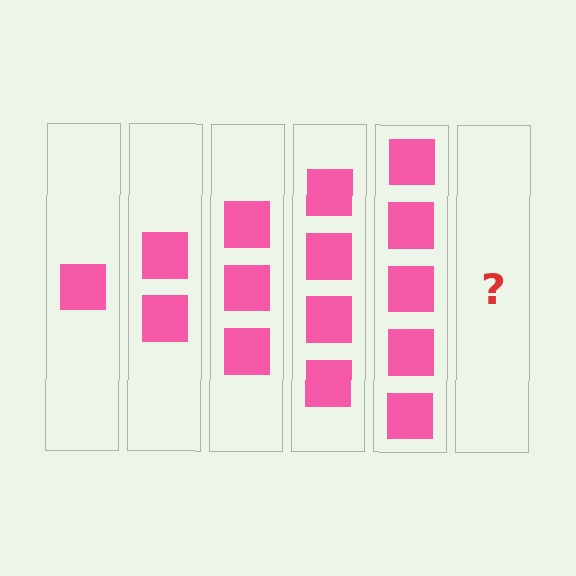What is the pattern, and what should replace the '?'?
The pattern is that each step adds one more square. The '?' should be 6 squares.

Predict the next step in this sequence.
The next step is 6 squares.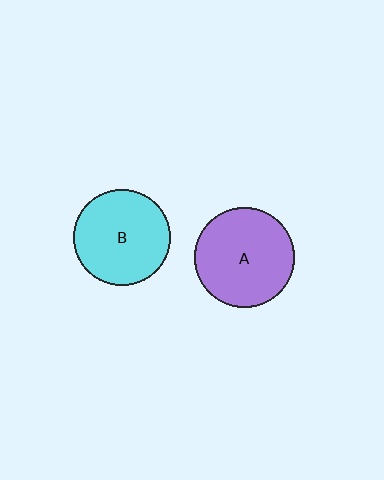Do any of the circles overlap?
No, none of the circles overlap.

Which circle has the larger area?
Circle A (purple).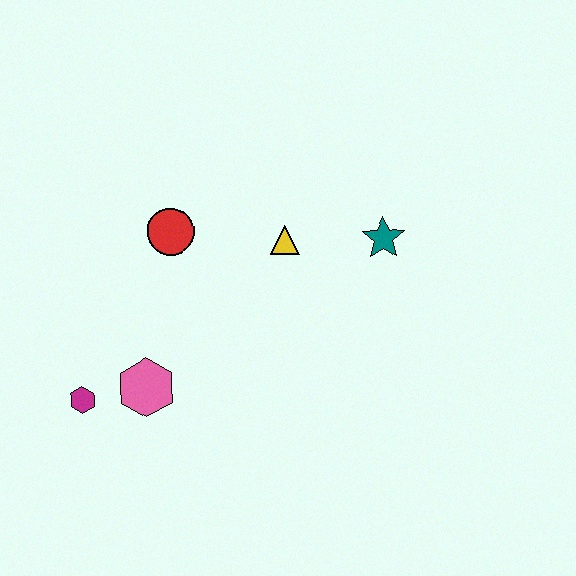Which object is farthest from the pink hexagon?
The teal star is farthest from the pink hexagon.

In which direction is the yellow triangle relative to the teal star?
The yellow triangle is to the left of the teal star.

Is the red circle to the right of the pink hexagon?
Yes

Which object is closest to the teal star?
The yellow triangle is closest to the teal star.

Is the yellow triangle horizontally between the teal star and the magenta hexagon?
Yes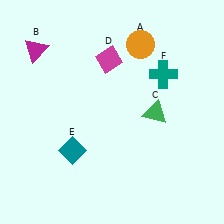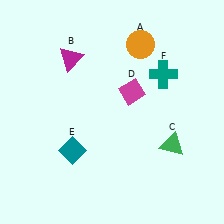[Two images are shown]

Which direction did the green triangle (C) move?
The green triangle (C) moved down.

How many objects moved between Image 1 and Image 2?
3 objects moved between the two images.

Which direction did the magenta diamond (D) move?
The magenta diamond (D) moved down.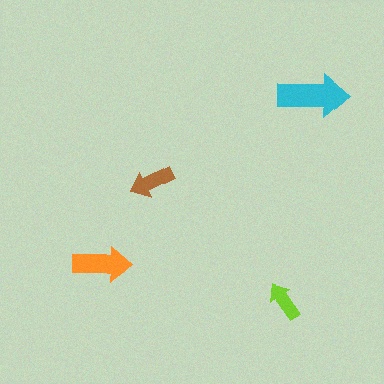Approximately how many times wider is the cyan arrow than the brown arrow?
About 1.5 times wider.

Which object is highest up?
The cyan arrow is topmost.